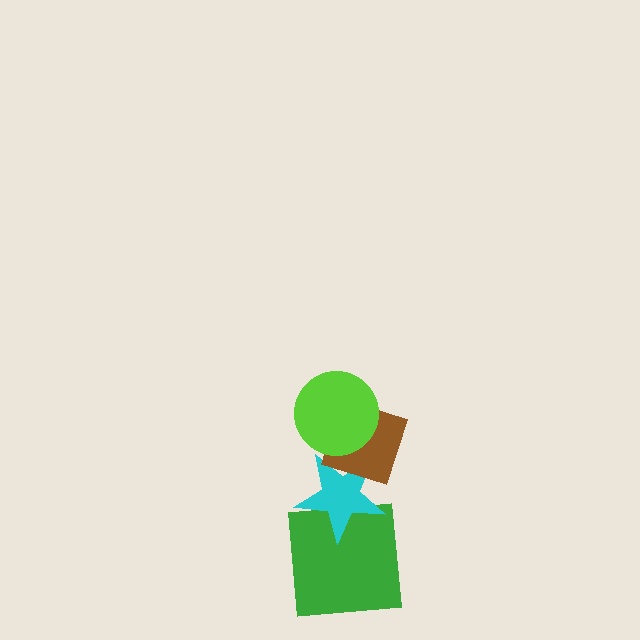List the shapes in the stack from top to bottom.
From top to bottom: the lime circle, the brown diamond, the cyan star, the green square.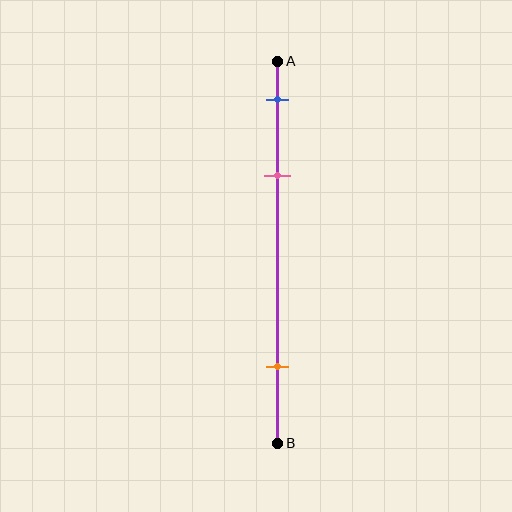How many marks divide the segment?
There are 3 marks dividing the segment.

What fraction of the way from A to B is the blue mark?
The blue mark is approximately 10% (0.1) of the way from A to B.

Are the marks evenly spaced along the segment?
No, the marks are not evenly spaced.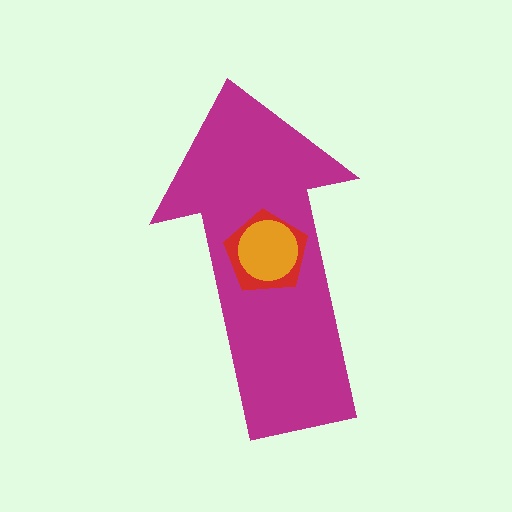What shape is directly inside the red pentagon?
The orange circle.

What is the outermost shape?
The magenta arrow.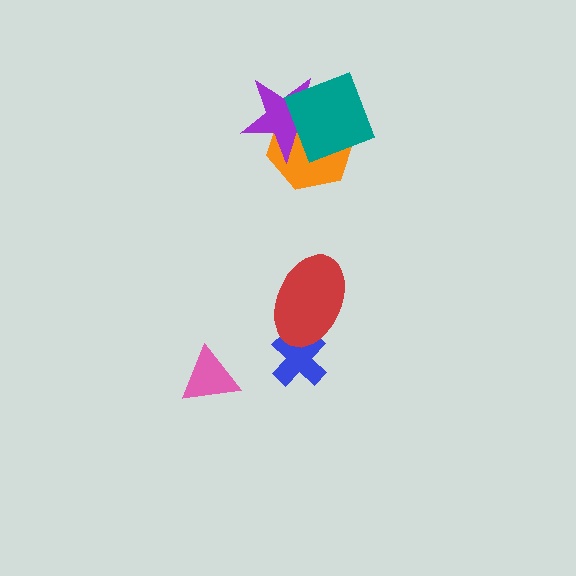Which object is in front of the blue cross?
The red ellipse is in front of the blue cross.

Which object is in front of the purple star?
The teal diamond is in front of the purple star.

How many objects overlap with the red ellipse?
1 object overlaps with the red ellipse.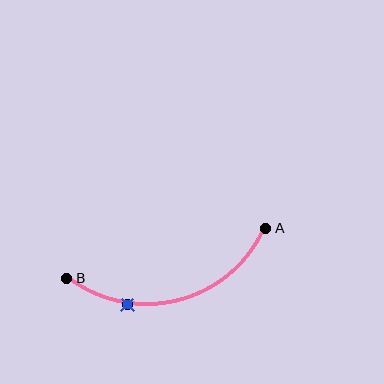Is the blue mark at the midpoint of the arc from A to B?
No. The blue mark lies on the arc but is closer to endpoint B. The arc midpoint would be at the point on the curve equidistant along the arc from both A and B.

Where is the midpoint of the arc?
The arc midpoint is the point on the curve farthest from the straight line joining A and B. It sits below that line.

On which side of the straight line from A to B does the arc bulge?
The arc bulges below the straight line connecting A and B.